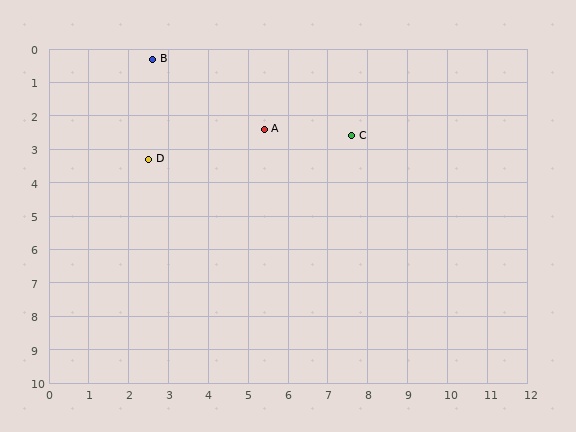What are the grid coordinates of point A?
Point A is at approximately (5.4, 2.4).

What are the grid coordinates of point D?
Point D is at approximately (2.5, 3.3).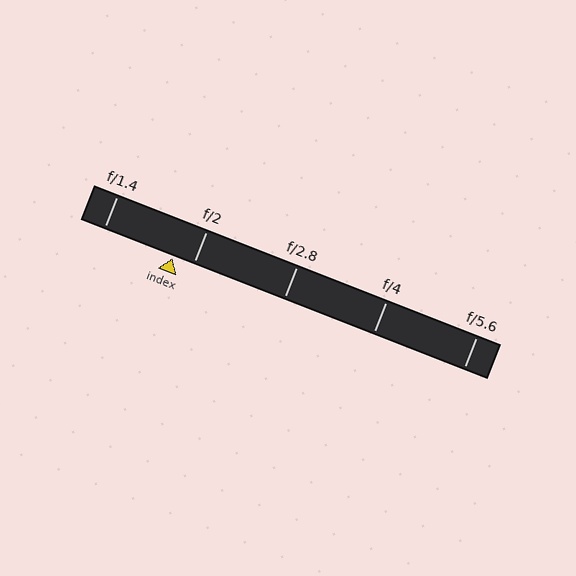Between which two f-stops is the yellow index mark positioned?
The index mark is between f/1.4 and f/2.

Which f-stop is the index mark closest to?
The index mark is closest to f/2.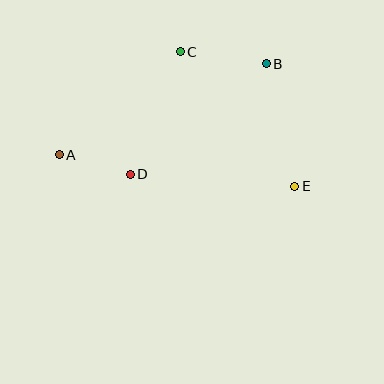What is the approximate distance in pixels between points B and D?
The distance between B and D is approximately 175 pixels.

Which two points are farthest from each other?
Points A and E are farthest from each other.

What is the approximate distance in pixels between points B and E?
The distance between B and E is approximately 126 pixels.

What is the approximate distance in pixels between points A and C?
The distance between A and C is approximately 159 pixels.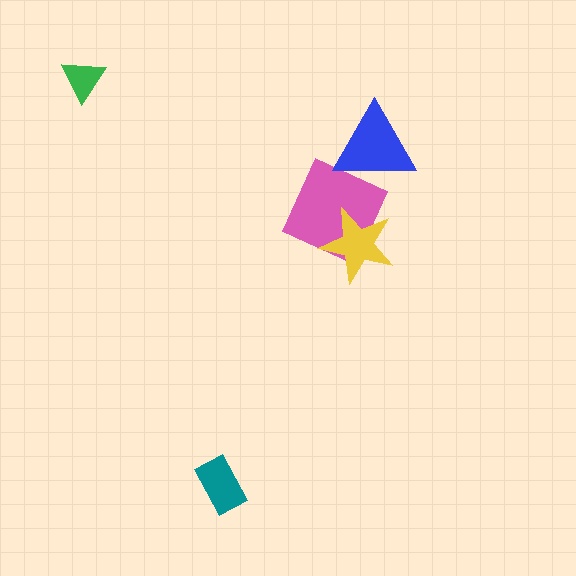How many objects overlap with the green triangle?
0 objects overlap with the green triangle.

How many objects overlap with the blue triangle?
1 object overlaps with the blue triangle.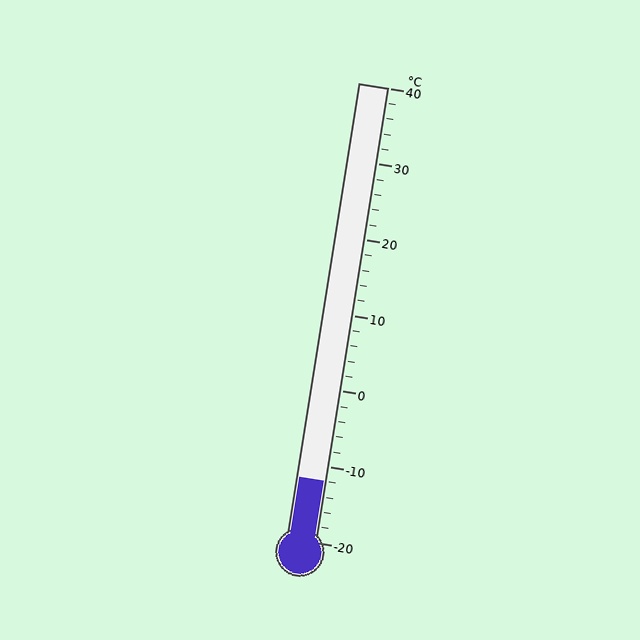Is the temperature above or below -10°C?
The temperature is below -10°C.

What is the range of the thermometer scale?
The thermometer scale ranges from -20°C to 40°C.